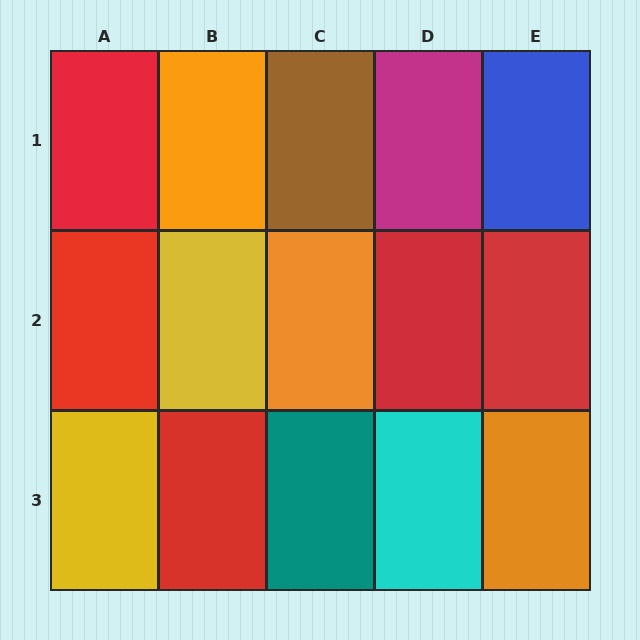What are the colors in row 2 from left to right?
Red, yellow, orange, red, red.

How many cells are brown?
1 cell is brown.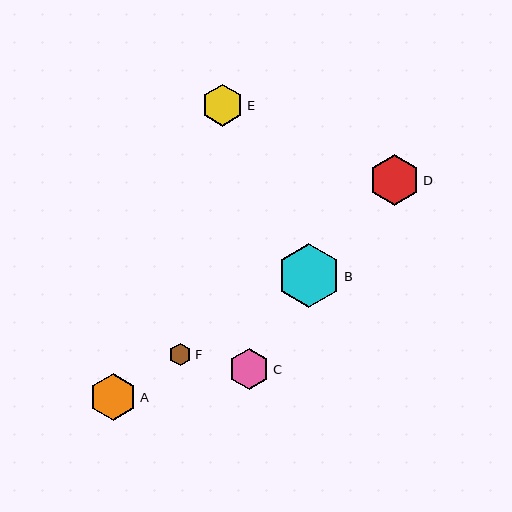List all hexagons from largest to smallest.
From largest to smallest: B, D, A, E, C, F.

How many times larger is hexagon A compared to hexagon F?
Hexagon A is approximately 2.1 times the size of hexagon F.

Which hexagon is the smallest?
Hexagon F is the smallest with a size of approximately 23 pixels.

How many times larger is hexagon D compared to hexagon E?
Hexagon D is approximately 1.2 times the size of hexagon E.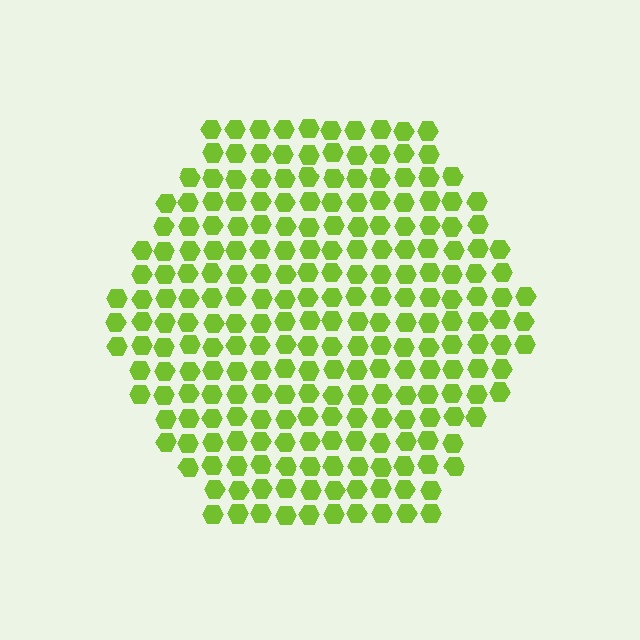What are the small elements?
The small elements are hexagons.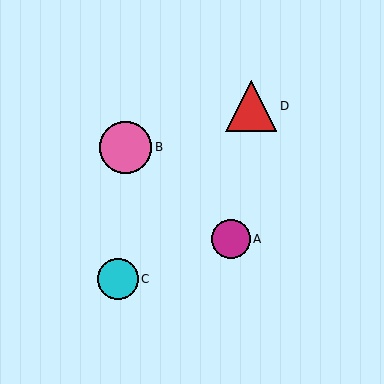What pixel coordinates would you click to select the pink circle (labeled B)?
Click at (126, 147) to select the pink circle B.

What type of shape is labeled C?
Shape C is a cyan circle.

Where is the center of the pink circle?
The center of the pink circle is at (126, 147).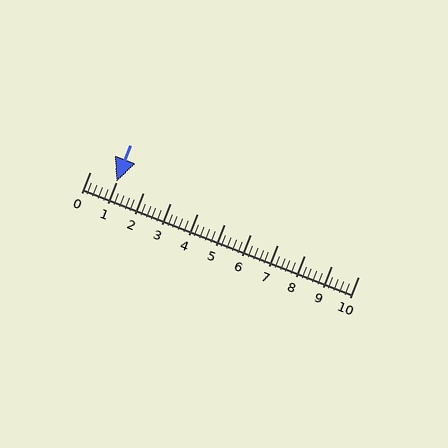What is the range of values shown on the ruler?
The ruler shows values from 0 to 10.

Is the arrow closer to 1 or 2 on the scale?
The arrow is closer to 1.